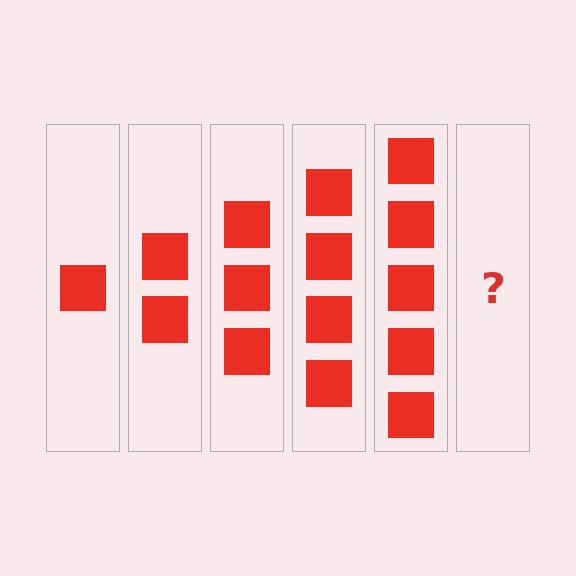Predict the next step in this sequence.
The next step is 6 squares.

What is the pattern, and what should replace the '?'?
The pattern is that each step adds one more square. The '?' should be 6 squares.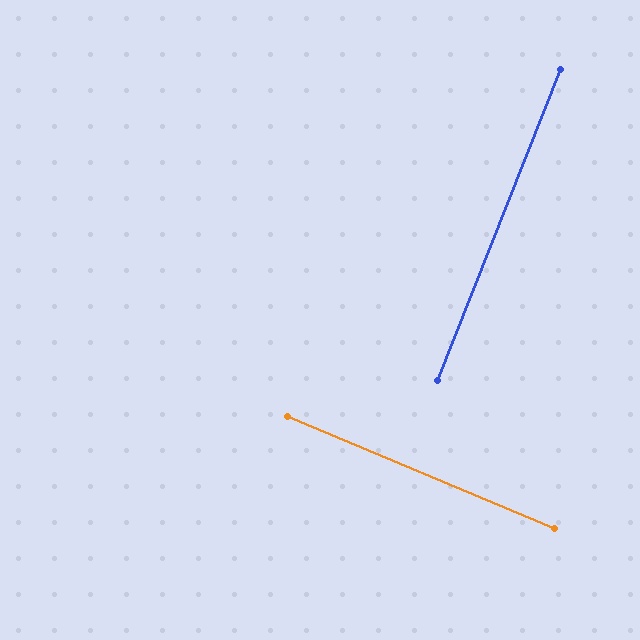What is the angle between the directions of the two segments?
Approximately 89 degrees.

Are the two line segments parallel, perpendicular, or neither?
Perpendicular — they meet at approximately 89°.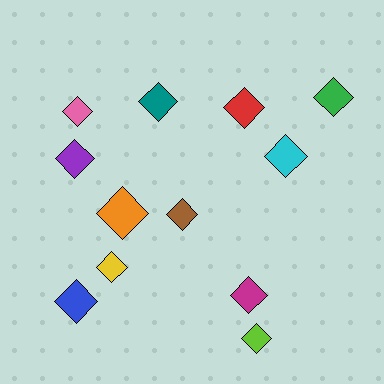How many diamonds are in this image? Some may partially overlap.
There are 12 diamonds.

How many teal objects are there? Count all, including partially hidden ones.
There is 1 teal object.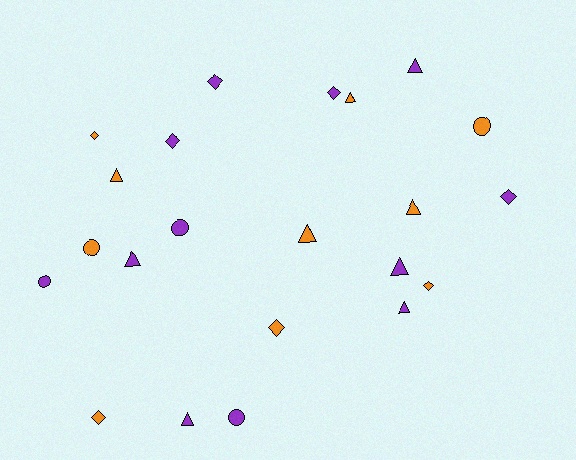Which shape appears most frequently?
Triangle, with 9 objects.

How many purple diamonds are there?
There are 4 purple diamonds.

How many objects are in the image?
There are 22 objects.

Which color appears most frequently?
Purple, with 12 objects.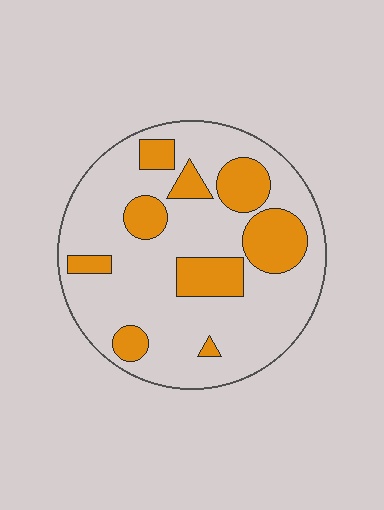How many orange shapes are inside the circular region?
9.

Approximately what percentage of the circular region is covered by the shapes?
Approximately 25%.